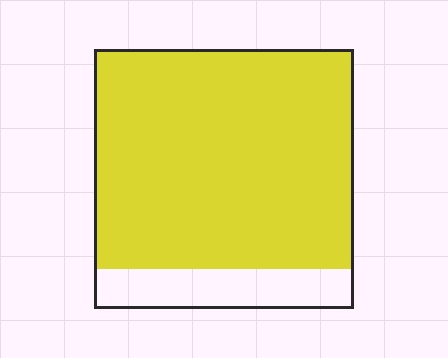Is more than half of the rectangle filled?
Yes.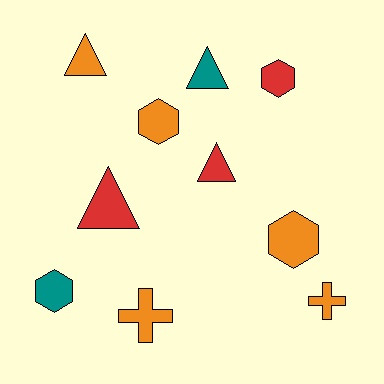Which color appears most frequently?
Orange, with 5 objects.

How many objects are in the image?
There are 10 objects.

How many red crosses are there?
There are no red crosses.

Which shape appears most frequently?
Triangle, with 4 objects.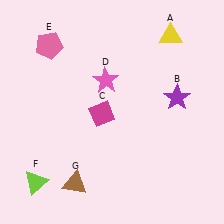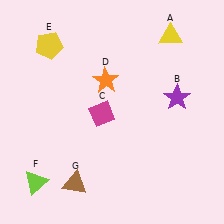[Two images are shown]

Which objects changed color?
D changed from pink to orange. E changed from pink to yellow.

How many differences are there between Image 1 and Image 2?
There are 2 differences between the two images.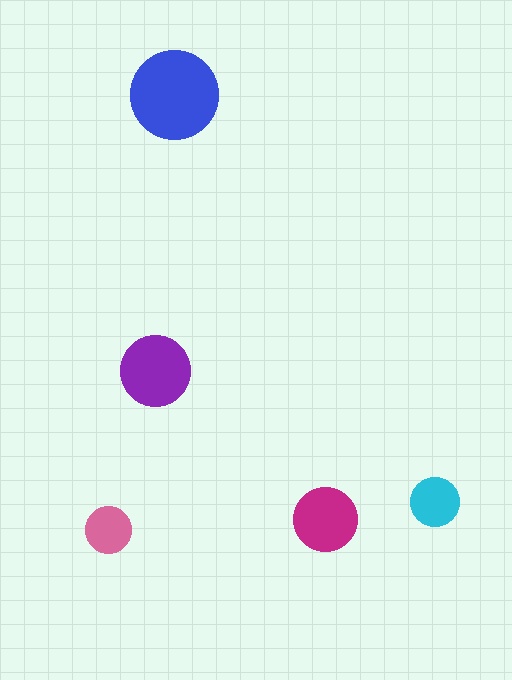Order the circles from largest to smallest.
the blue one, the purple one, the magenta one, the cyan one, the pink one.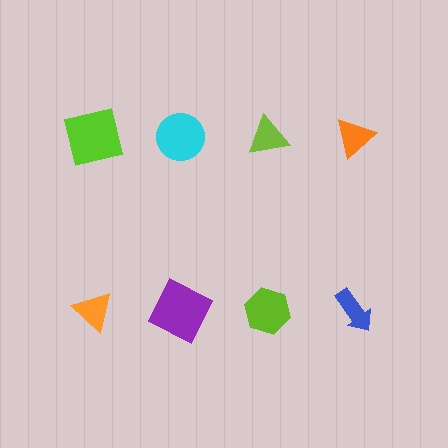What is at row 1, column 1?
A lime square.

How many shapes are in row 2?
4 shapes.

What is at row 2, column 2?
A purple square.